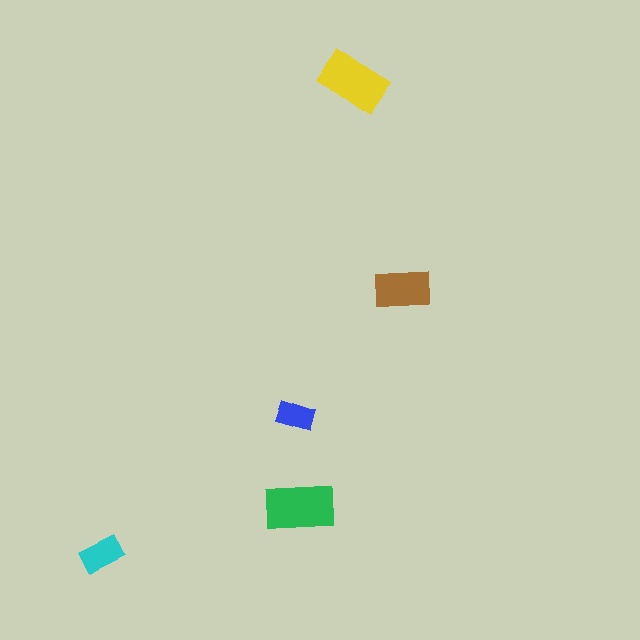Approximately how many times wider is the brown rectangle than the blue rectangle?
About 1.5 times wider.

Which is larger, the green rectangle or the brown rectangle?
The green one.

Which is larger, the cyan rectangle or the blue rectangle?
The cyan one.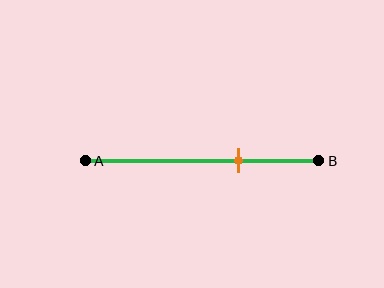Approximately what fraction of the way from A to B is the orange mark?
The orange mark is approximately 65% of the way from A to B.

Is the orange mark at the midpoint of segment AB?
No, the mark is at about 65% from A, not at the 50% midpoint.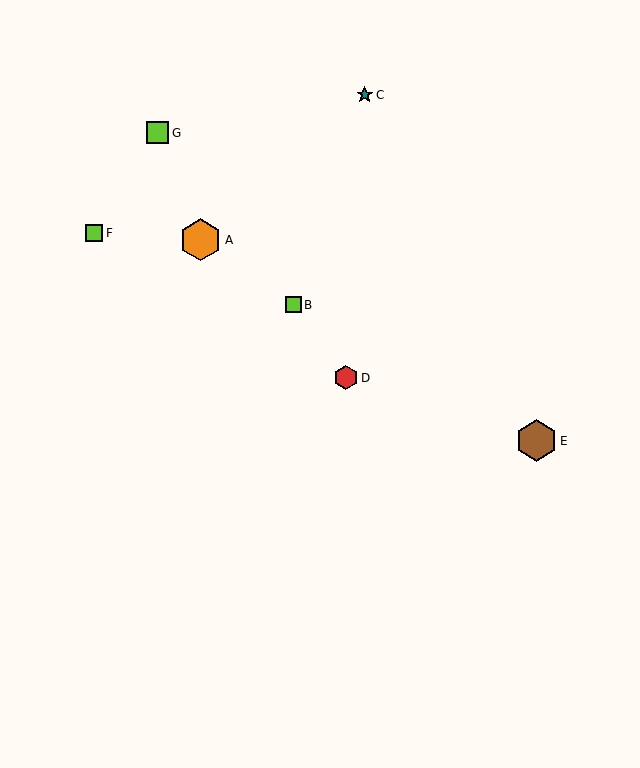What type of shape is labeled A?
Shape A is an orange hexagon.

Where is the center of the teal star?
The center of the teal star is at (365, 95).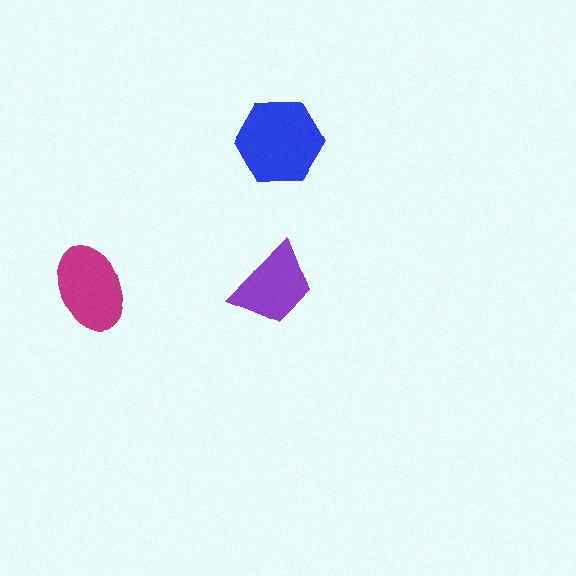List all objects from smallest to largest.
The purple trapezoid, the magenta ellipse, the blue hexagon.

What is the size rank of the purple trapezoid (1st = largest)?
3rd.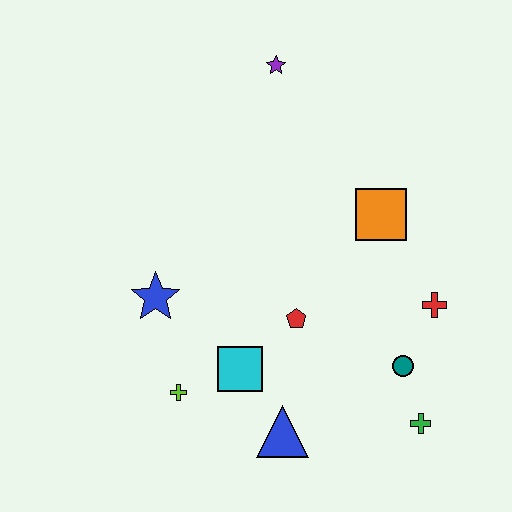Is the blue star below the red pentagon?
No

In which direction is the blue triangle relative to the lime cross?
The blue triangle is to the right of the lime cross.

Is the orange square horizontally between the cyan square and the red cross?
Yes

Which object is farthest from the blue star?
The green cross is farthest from the blue star.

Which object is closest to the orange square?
The red cross is closest to the orange square.